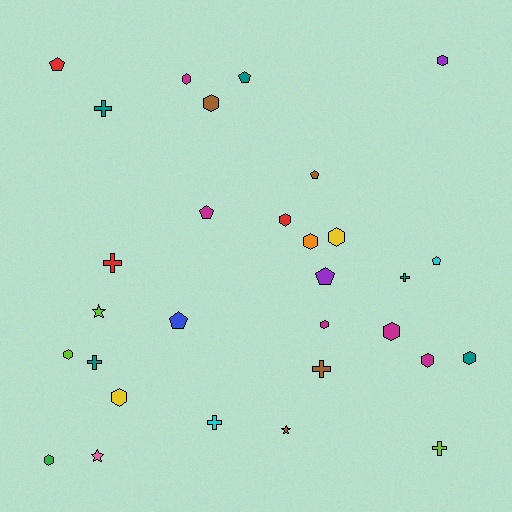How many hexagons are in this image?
There are 13 hexagons.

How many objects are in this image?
There are 30 objects.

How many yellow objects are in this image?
There are 2 yellow objects.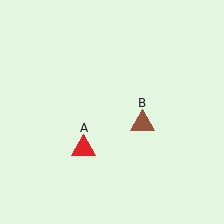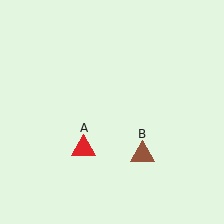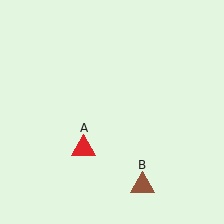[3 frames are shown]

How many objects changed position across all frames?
1 object changed position: brown triangle (object B).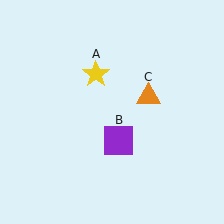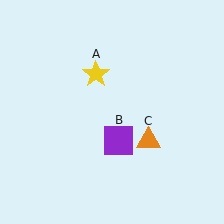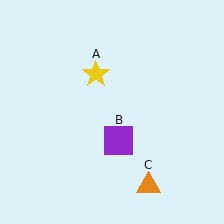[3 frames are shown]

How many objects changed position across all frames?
1 object changed position: orange triangle (object C).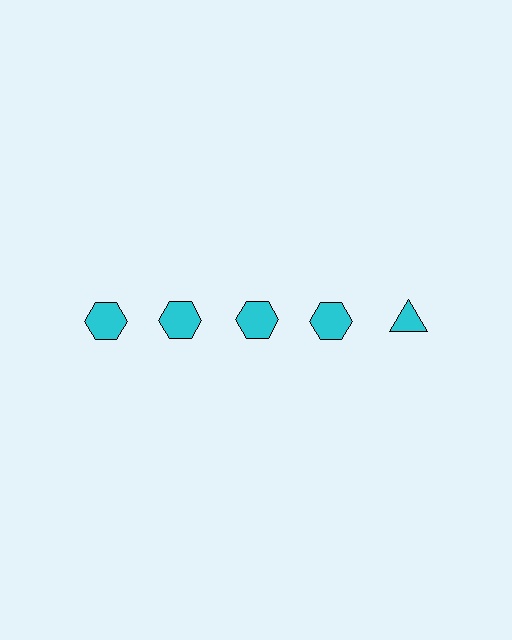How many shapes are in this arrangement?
There are 5 shapes arranged in a grid pattern.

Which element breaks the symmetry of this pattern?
The cyan triangle in the top row, rightmost column breaks the symmetry. All other shapes are cyan hexagons.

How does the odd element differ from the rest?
It has a different shape: triangle instead of hexagon.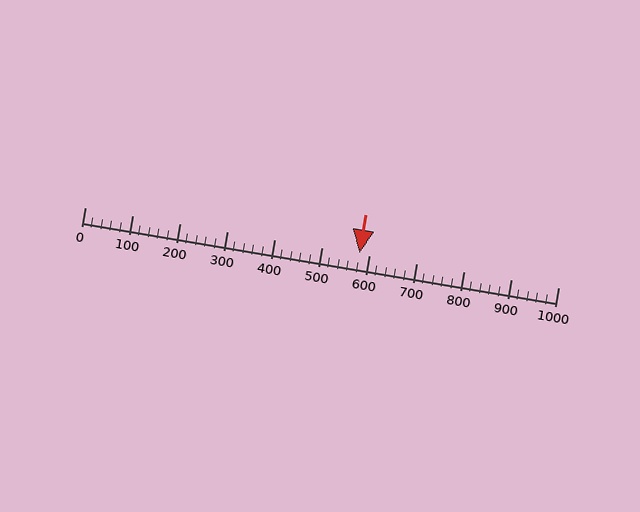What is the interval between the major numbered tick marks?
The major tick marks are spaced 100 units apart.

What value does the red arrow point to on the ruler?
The red arrow points to approximately 580.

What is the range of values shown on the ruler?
The ruler shows values from 0 to 1000.